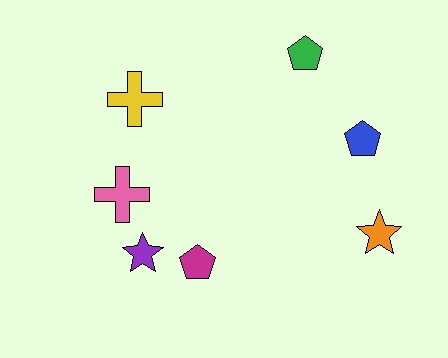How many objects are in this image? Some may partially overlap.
There are 7 objects.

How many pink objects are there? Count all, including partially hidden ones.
There is 1 pink object.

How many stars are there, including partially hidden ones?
There are 2 stars.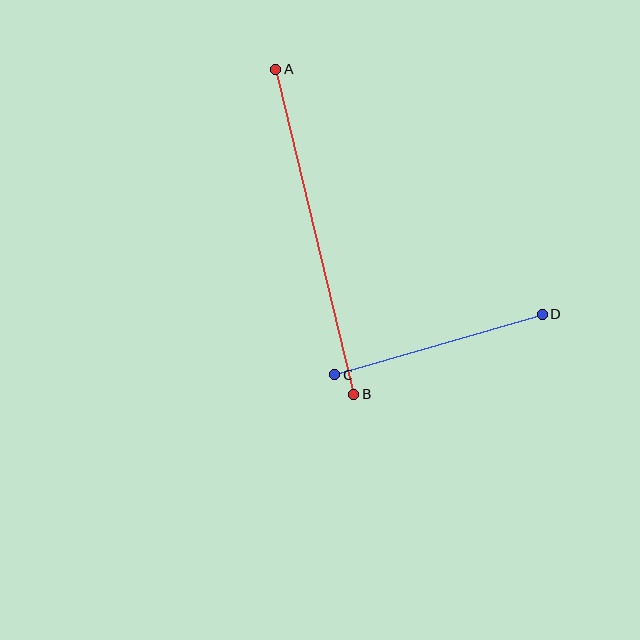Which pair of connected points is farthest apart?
Points A and B are farthest apart.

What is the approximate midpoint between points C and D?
The midpoint is at approximately (438, 345) pixels.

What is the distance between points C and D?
The distance is approximately 216 pixels.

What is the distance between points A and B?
The distance is approximately 334 pixels.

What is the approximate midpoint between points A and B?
The midpoint is at approximately (315, 232) pixels.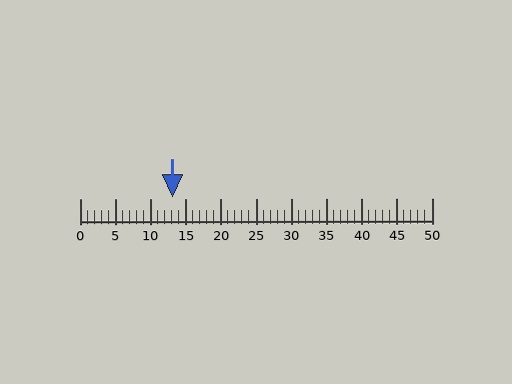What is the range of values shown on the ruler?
The ruler shows values from 0 to 50.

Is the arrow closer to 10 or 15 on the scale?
The arrow is closer to 15.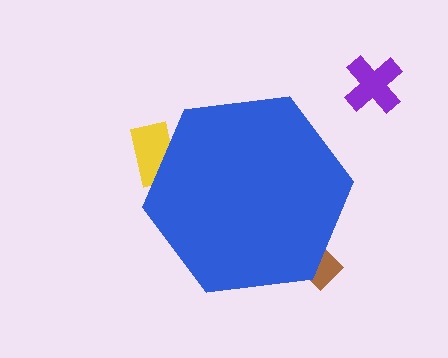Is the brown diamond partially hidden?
Yes, the brown diamond is partially hidden behind the blue hexagon.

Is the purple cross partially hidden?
No, the purple cross is fully visible.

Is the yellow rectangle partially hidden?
Yes, the yellow rectangle is partially hidden behind the blue hexagon.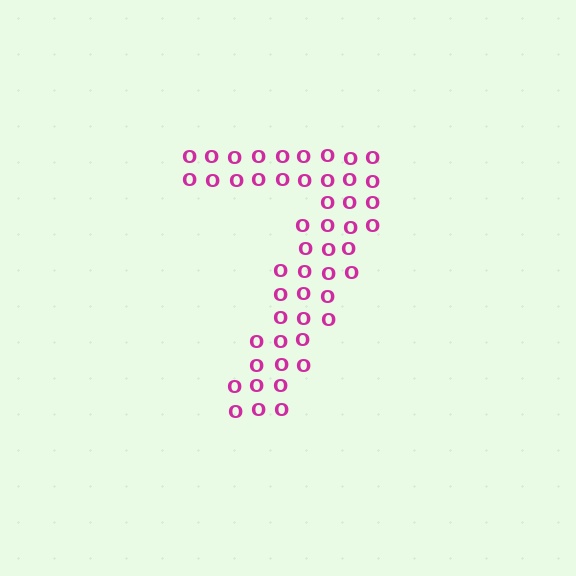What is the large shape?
The large shape is the digit 7.